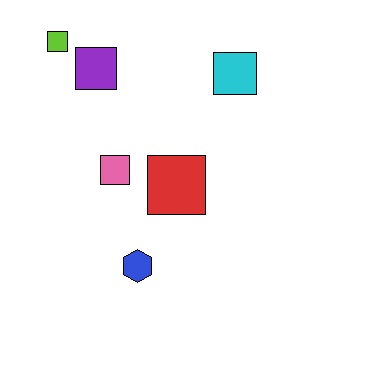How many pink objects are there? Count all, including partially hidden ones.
There is 1 pink object.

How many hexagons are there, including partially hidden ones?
There is 1 hexagon.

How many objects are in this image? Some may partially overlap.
There are 6 objects.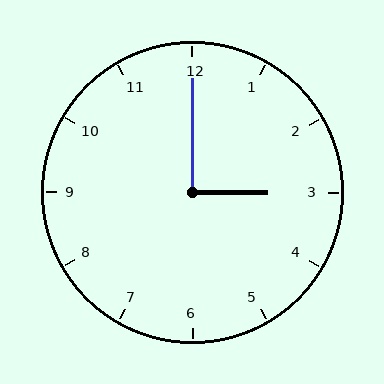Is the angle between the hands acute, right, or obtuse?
It is right.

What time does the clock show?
3:00.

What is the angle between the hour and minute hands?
Approximately 90 degrees.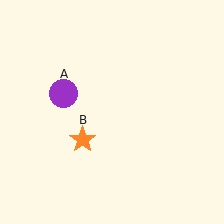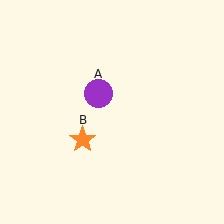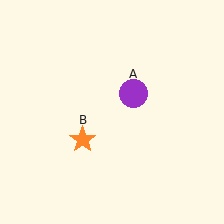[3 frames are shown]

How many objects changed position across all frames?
1 object changed position: purple circle (object A).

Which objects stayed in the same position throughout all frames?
Orange star (object B) remained stationary.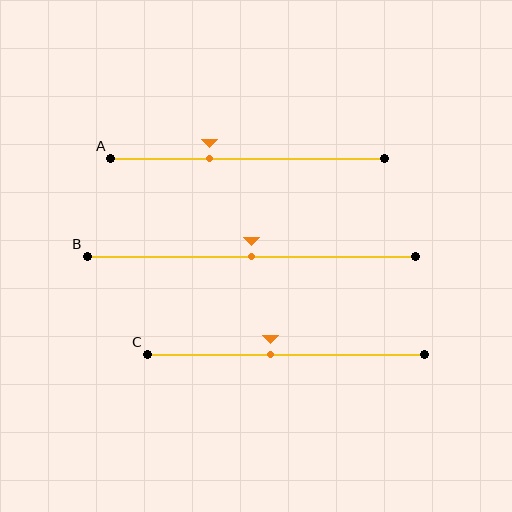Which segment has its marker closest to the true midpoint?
Segment B has its marker closest to the true midpoint.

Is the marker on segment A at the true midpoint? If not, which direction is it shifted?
No, the marker on segment A is shifted to the left by about 14% of the segment length.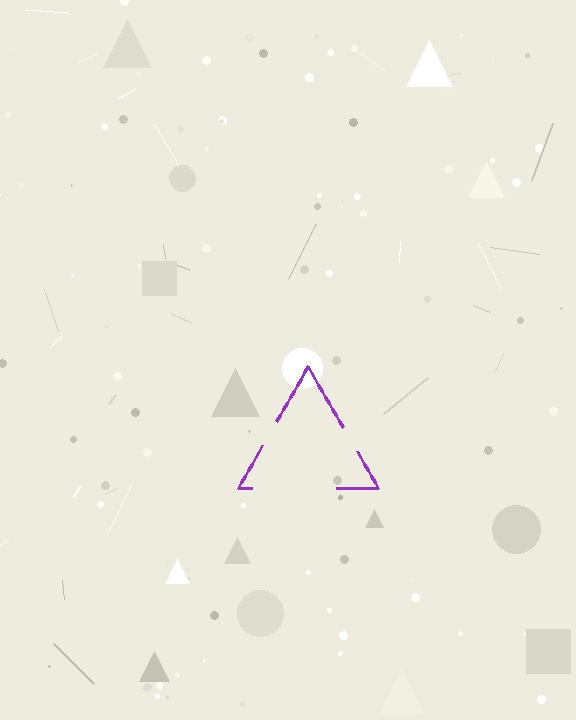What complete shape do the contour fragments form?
The contour fragments form a triangle.